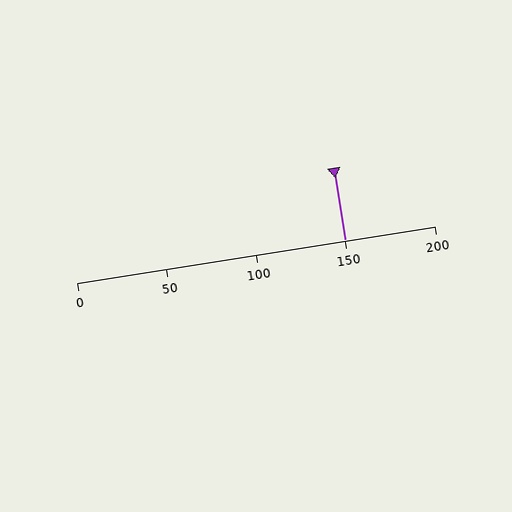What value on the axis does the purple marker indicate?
The marker indicates approximately 150.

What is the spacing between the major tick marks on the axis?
The major ticks are spaced 50 apart.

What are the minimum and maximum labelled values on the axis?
The axis runs from 0 to 200.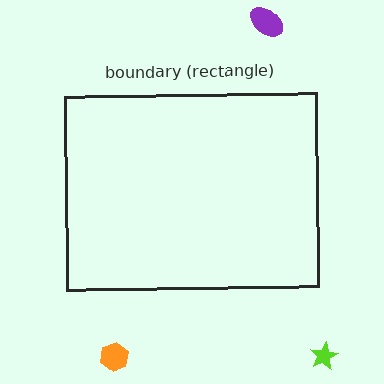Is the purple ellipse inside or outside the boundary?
Outside.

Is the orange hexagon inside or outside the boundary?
Outside.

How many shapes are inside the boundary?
0 inside, 3 outside.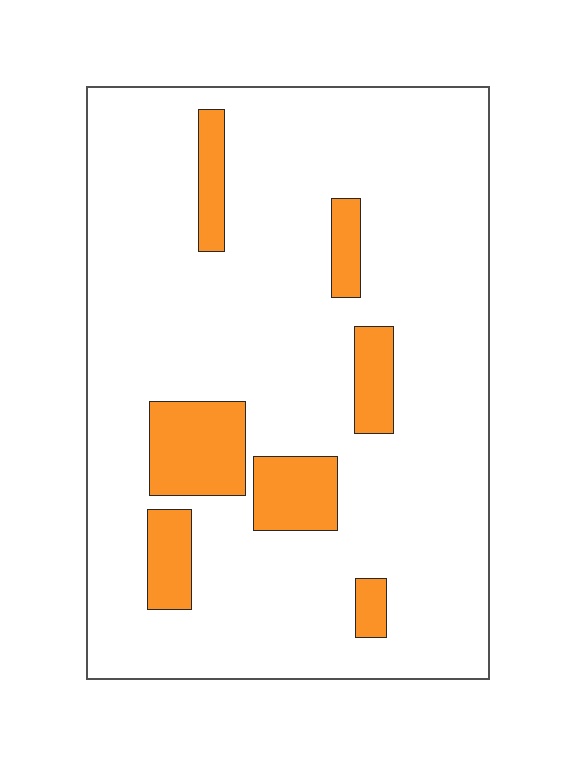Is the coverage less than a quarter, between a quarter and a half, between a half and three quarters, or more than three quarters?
Less than a quarter.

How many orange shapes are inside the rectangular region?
7.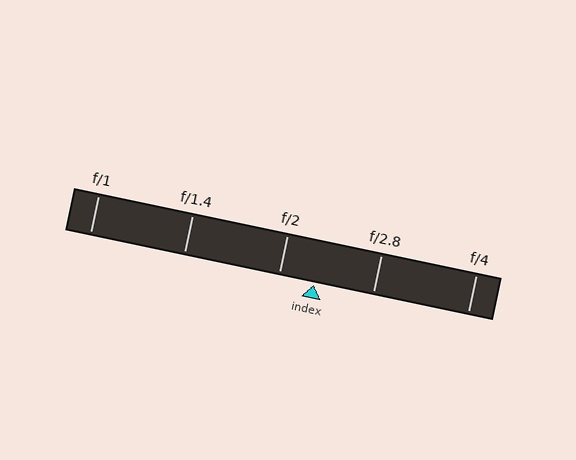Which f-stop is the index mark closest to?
The index mark is closest to f/2.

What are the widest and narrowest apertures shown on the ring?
The widest aperture shown is f/1 and the narrowest is f/4.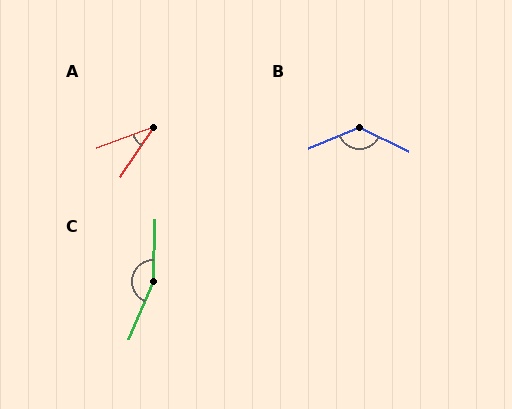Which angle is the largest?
C, at approximately 159 degrees.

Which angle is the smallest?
A, at approximately 35 degrees.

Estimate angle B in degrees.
Approximately 131 degrees.